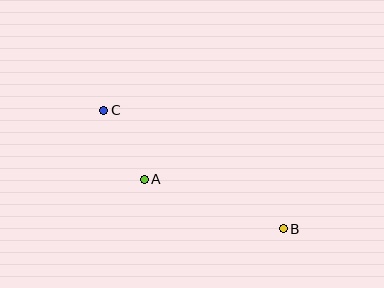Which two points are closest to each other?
Points A and C are closest to each other.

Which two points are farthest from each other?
Points B and C are farthest from each other.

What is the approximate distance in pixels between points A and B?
The distance between A and B is approximately 148 pixels.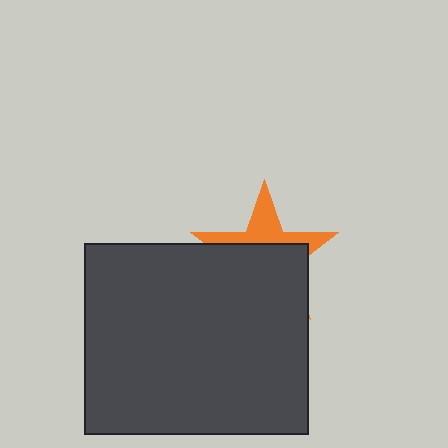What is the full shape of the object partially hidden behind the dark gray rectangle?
The partially hidden object is an orange star.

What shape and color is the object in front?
The object in front is a dark gray rectangle.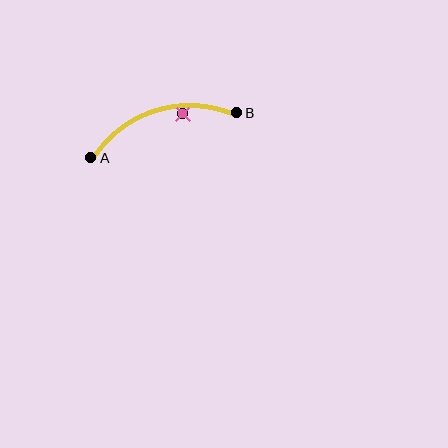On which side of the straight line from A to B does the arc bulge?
The arc bulges above the straight line connecting A and B.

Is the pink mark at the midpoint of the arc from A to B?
No — the pink mark does not lie on the arc at all. It sits slightly inside the curve.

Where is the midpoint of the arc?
The arc midpoint is the point on the curve farthest from the straight line joining A and B. It sits above that line.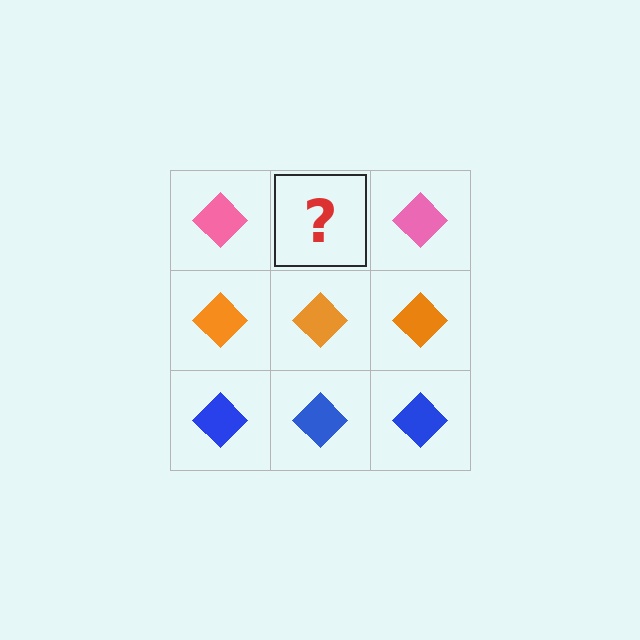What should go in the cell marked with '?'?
The missing cell should contain a pink diamond.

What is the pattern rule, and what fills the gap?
The rule is that each row has a consistent color. The gap should be filled with a pink diamond.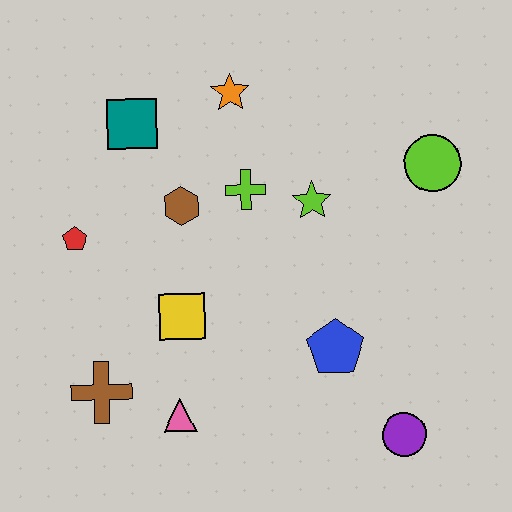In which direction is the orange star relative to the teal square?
The orange star is to the right of the teal square.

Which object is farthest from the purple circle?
The teal square is farthest from the purple circle.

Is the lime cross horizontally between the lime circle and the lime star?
No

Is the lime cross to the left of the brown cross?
No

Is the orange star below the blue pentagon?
No